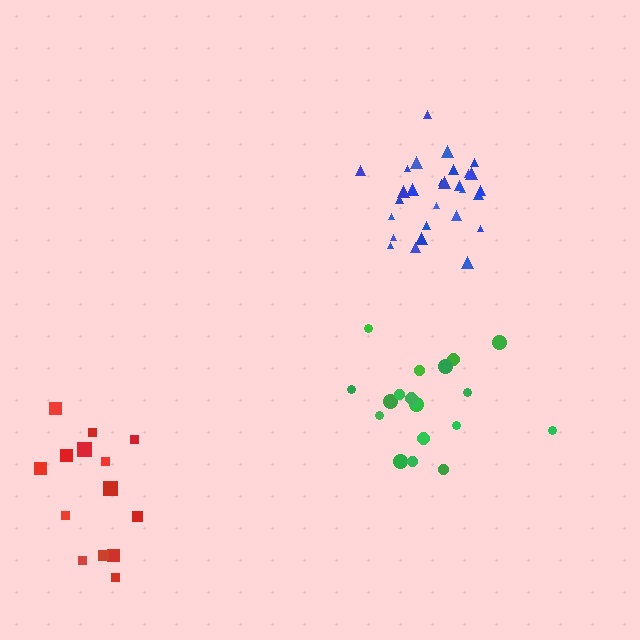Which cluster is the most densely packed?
Blue.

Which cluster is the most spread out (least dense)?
Red.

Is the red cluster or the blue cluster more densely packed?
Blue.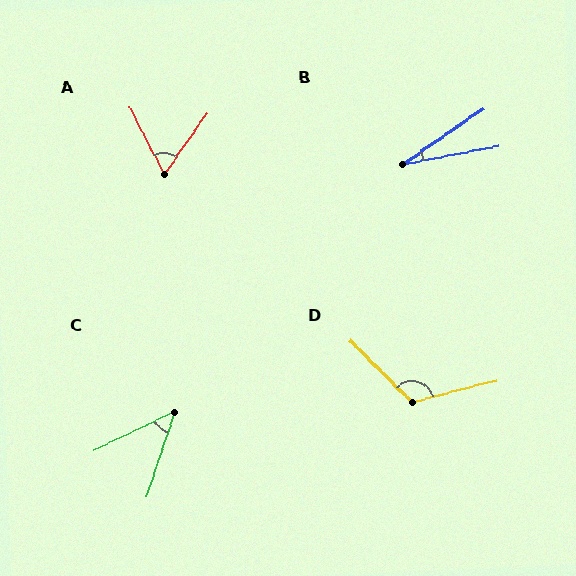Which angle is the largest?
D, at approximately 121 degrees.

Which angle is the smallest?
B, at approximately 24 degrees.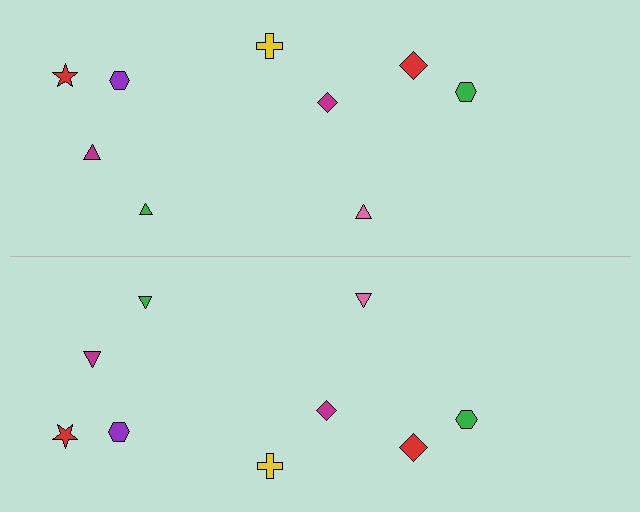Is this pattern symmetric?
Yes, this pattern has bilateral (reflection) symmetry.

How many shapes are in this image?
There are 18 shapes in this image.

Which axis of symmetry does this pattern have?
The pattern has a horizontal axis of symmetry running through the center of the image.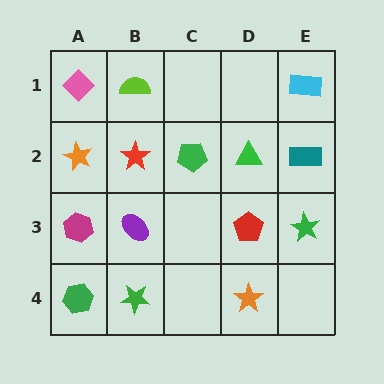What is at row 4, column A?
A green hexagon.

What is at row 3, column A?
A magenta hexagon.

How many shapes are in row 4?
3 shapes.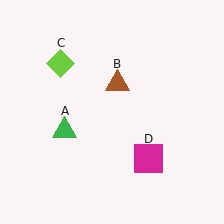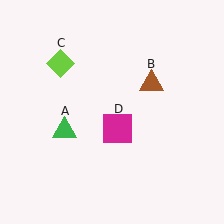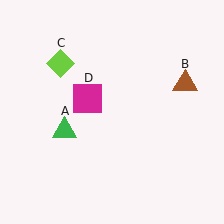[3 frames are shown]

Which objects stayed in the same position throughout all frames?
Green triangle (object A) and lime diamond (object C) remained stationary.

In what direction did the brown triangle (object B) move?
The brown triangle (object B) moved right.